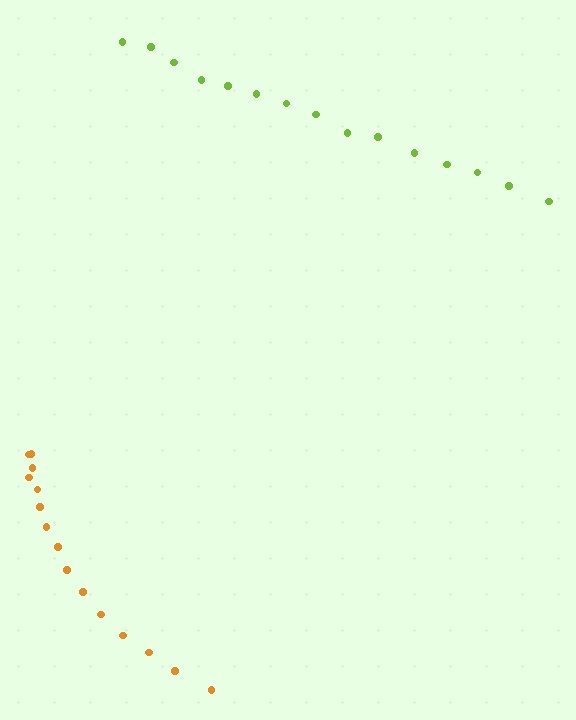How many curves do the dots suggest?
There are 2 distinct paths.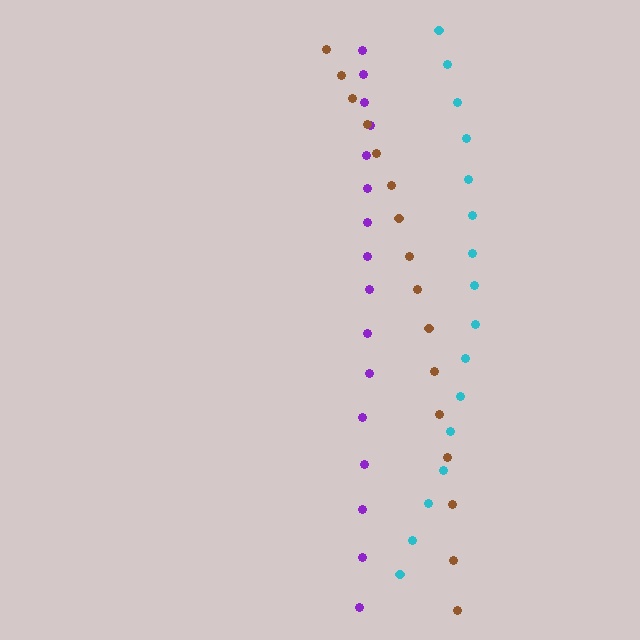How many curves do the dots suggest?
There are 3 distinct paths.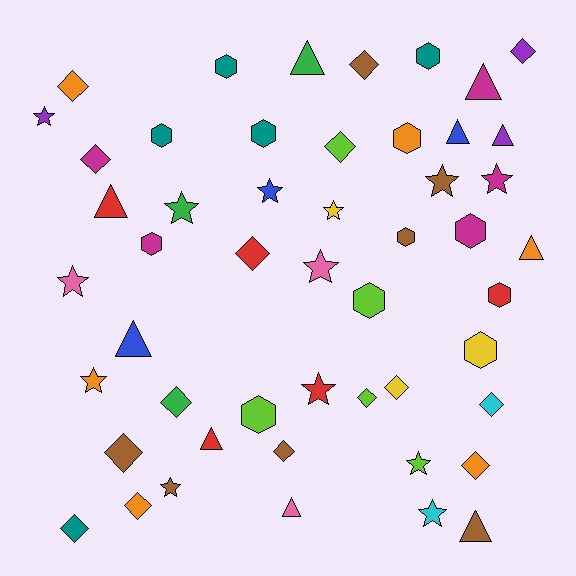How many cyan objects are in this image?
There are 2 cyan objects.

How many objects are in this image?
There are 50 objects.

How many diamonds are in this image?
There are 15 diamonds.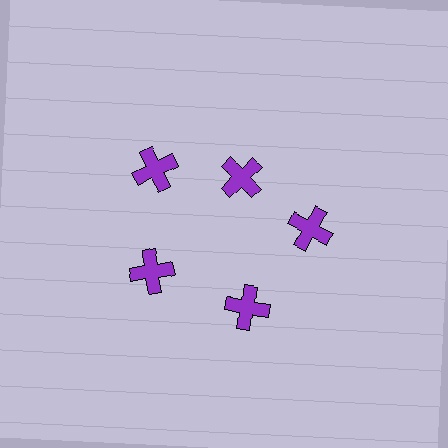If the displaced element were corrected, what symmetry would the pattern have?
It would have 5-fold rotational symmetry — the pattern would map onto itself every 72 degrees.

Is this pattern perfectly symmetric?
No. The 5 purple crosses are arranged in a ring, but one element near the 1 o'clock position is pulled inward toward the center, breaking the 5-fold rotational symmetry.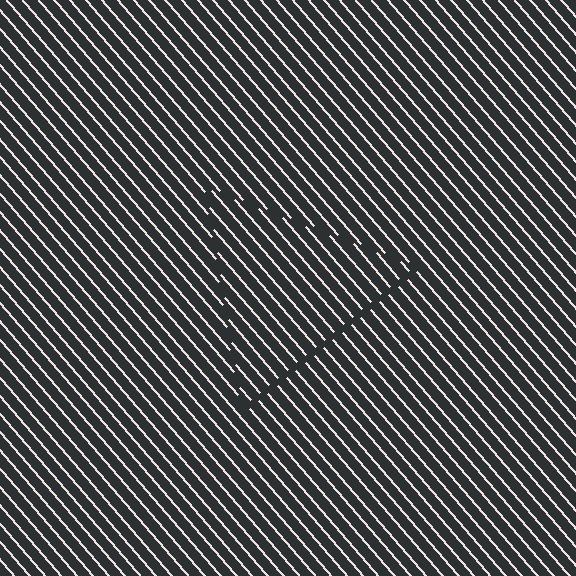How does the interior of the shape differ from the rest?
The interior of the shape contains the same grating, shifted by half a period — the contour is defined by the phase discontinuity where line-ends from the inner and outer gratings abut.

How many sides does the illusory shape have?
3 sides — the line-ends trace a triangle.